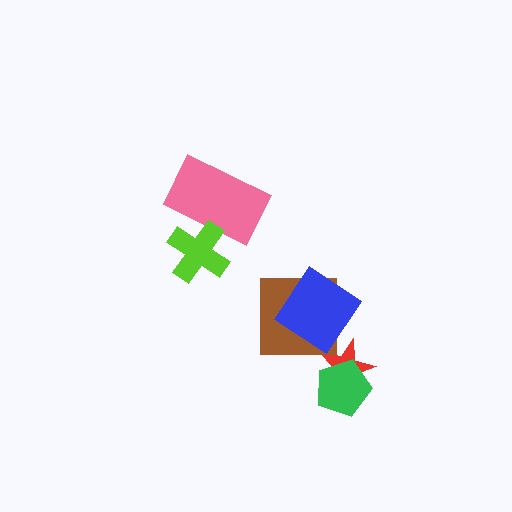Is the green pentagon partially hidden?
No, no other shape covers it.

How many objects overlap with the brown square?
1 object overlaps with the brown square.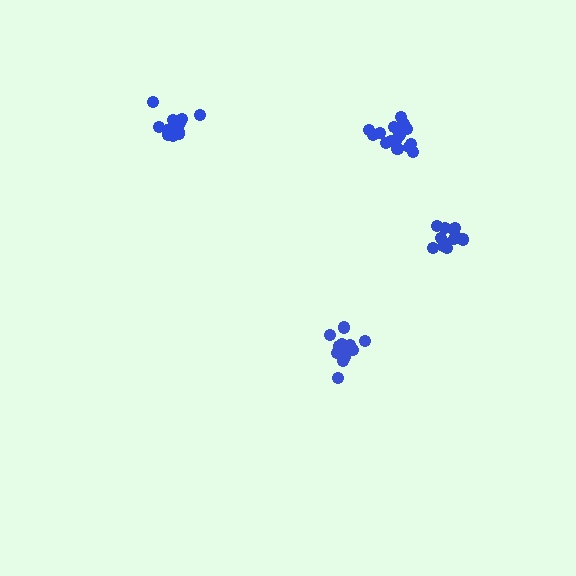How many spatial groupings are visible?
There are 4 spatial groupings.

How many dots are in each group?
Group 1: 14 dots, Group 2: 13 dots, Group 3: 12 dots, Group 4: 17 dots (56 total).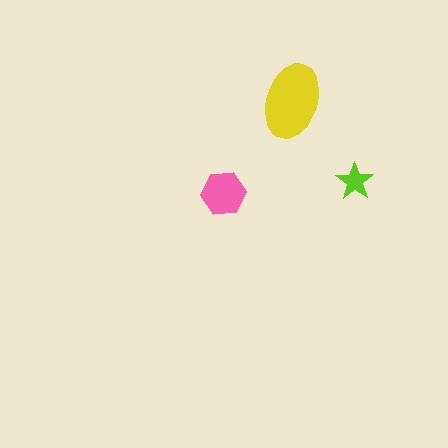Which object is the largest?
The yellow ellipse.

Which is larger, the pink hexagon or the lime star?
The pink hexagon.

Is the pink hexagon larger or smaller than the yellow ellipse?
Smaller.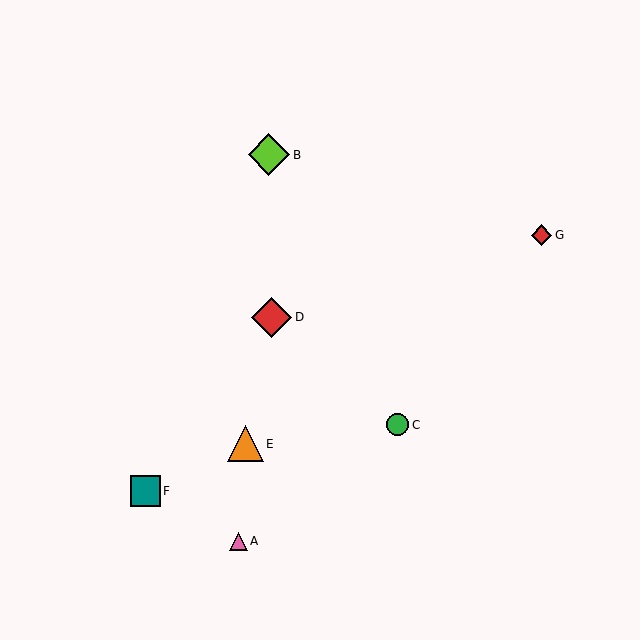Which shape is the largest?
The lime diamond (labeled B) is the largest.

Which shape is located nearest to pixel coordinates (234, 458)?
The orange triangle (labeled E) at (245, 444) is nearest to that location.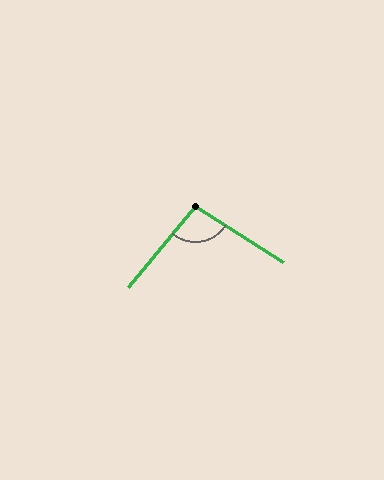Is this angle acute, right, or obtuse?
It is obtuse.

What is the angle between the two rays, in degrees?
Approximately 97 degrees.